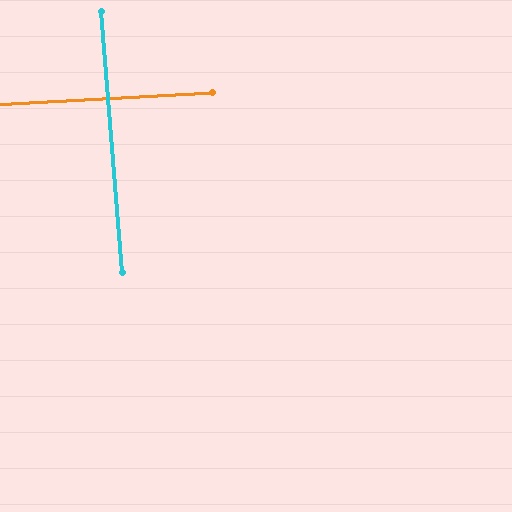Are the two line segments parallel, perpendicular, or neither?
Perpendicular — they meet at approximately 89°.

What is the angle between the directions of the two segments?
Approximately 89 degrees.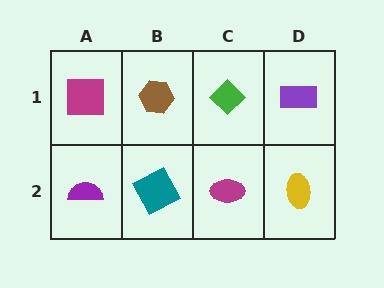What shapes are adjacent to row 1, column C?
A magenta ellipse (row 2, column C), a brown hexagon (row 1, column B), a purple rectangle (row 1, column D).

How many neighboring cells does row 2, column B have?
3.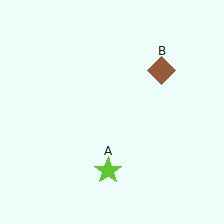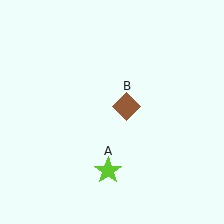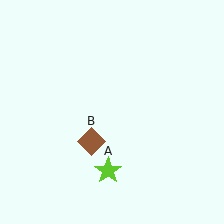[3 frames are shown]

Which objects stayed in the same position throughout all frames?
Lime star (object A) remained stationary.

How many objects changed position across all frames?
1 object changed position: brown diamond (object B).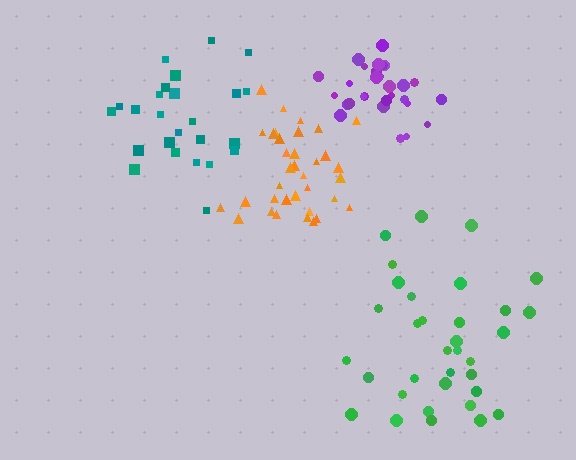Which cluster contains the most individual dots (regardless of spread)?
Orange (35).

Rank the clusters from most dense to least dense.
purple, orange, green, teal.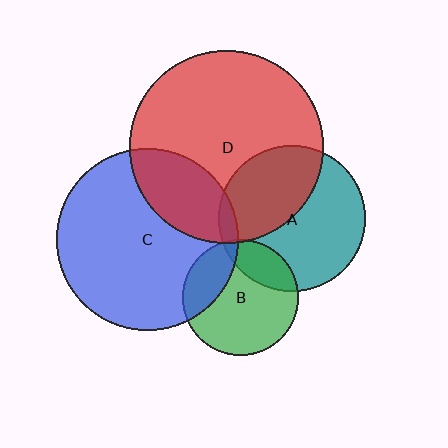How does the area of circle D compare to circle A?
Approximately 1.7 times.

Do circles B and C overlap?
Yes.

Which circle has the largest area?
Circle D (red).